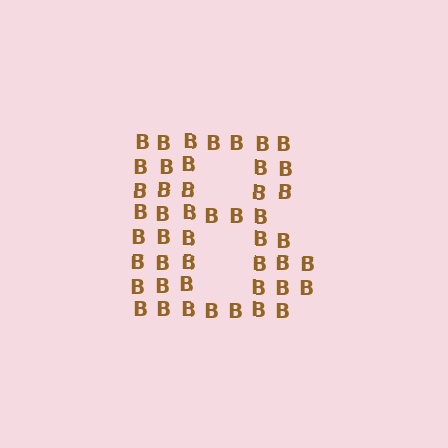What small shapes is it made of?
It is made of small letter B's.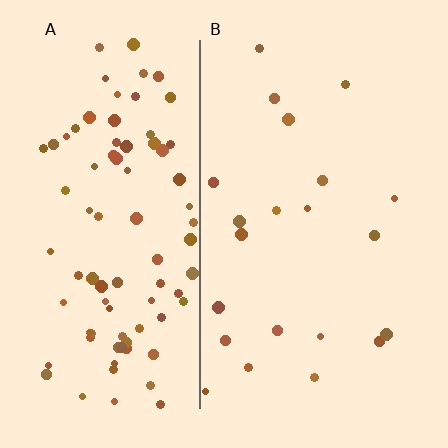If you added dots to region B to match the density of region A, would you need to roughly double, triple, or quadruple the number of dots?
Approximately quadruple.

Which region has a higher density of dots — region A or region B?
A (the left).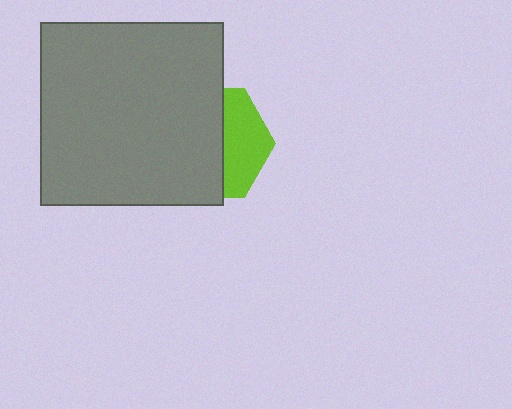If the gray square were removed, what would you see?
You would see the complete lime hexagon.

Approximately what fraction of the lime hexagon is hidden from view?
Roughly 61% of the lime hexagon is hidden behind the gray square.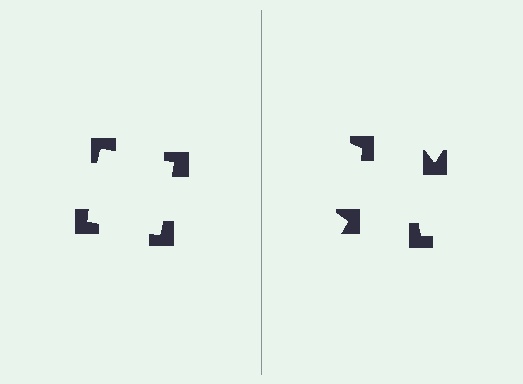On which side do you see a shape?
An illusory square appears on the left side. On the right side the wedge cuts are rotated, so no coherent shape forms.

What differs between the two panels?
The notched squares are positioned identically on both sides; only the wedge orientations differ. On the left they align to a square; on the right they are misaligned.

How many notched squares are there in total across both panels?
8 — 4 on each side.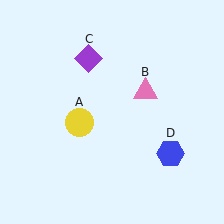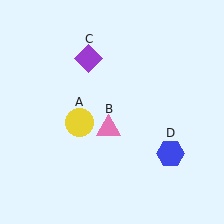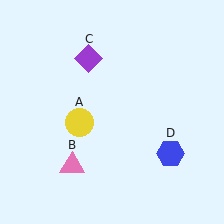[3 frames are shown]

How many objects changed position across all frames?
1 object changed position: pink triangle (object B).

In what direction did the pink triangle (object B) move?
The pink triangle (object B) moved down and to the left.